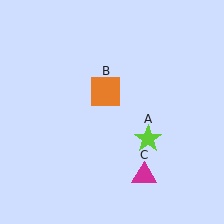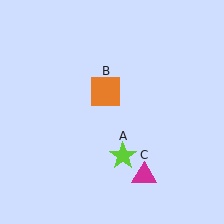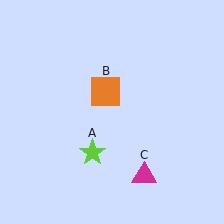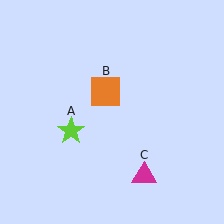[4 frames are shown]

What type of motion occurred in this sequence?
The lime star (object A) rotated clockwise around the center of the scene.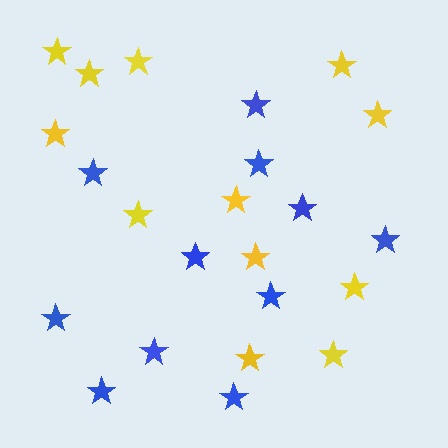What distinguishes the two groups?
There are 2 groups: one group of blue stars (11) and one group of yellow stars (12).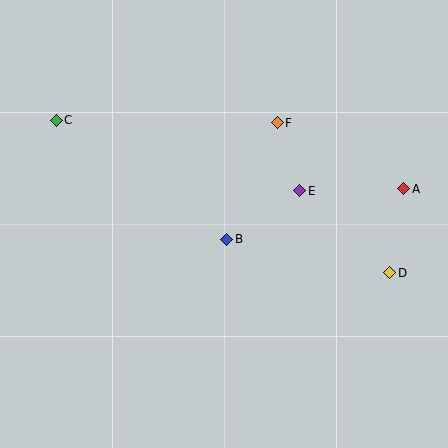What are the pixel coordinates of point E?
Point E is at (300, 191).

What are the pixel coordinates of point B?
Point B is at (227, 239).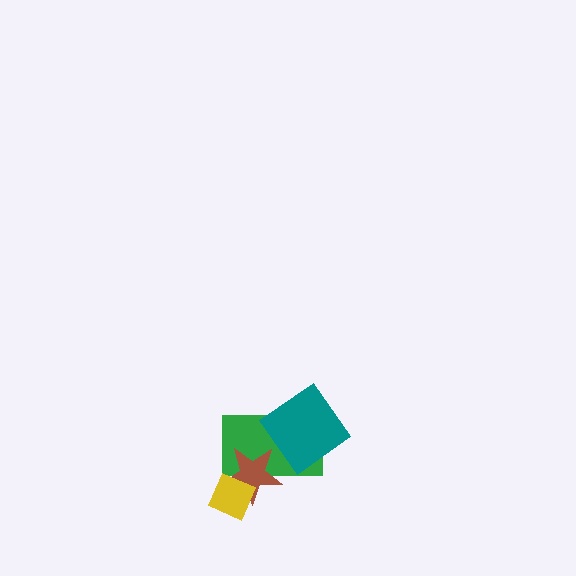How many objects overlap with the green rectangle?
3 objects overlap with the green rectangle.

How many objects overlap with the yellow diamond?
2 objects overlap with the yellow diamond.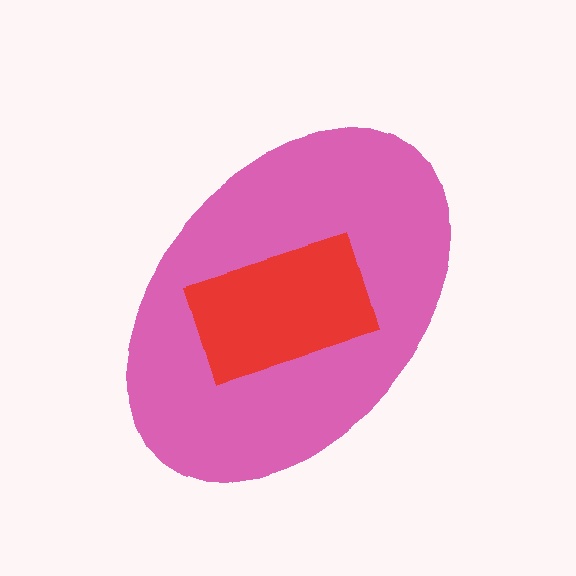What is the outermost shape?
The pink ellipse.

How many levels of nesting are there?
2.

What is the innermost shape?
The red rectangle.